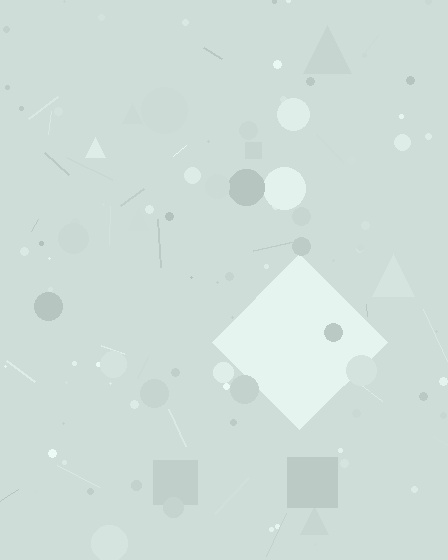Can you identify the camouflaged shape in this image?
The camouflaged shape is a diamond.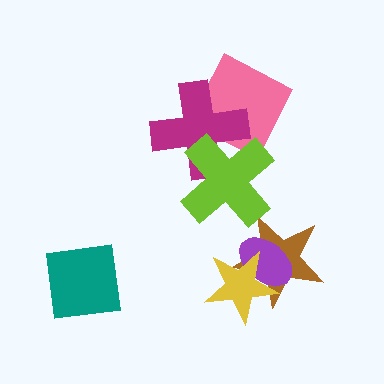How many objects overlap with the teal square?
0 objects overlap with the teal square.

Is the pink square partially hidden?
Yes, it is partially covered by another shape.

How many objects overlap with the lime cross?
2 objects overlap with the lime cross.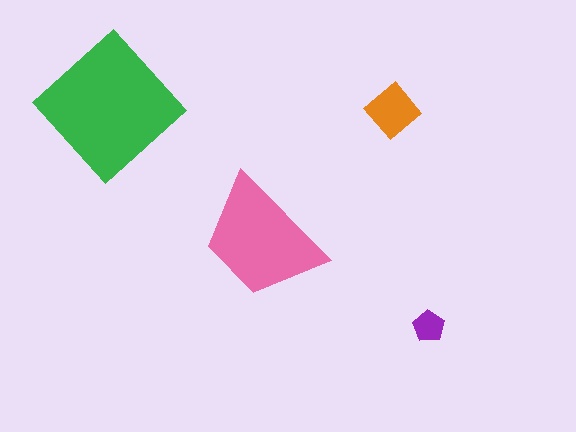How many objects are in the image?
There are 4 objects in the image.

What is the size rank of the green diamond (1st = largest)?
1st.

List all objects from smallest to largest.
The purple pentagon, the orange diamond, the pink trapezoid, the green diamond.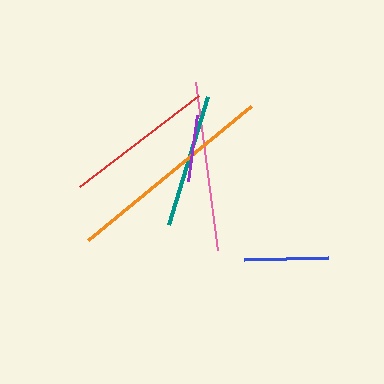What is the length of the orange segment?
The orange segment is approximately 211 pixels long.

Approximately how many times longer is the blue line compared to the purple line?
The blue line is approximately 1.3 times the length of the purple line.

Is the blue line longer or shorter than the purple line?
The blue line is longer than the purple line.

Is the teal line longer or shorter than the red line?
The red line is longer than the teal line.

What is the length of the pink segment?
The pink segment is approximately 170 pixels long.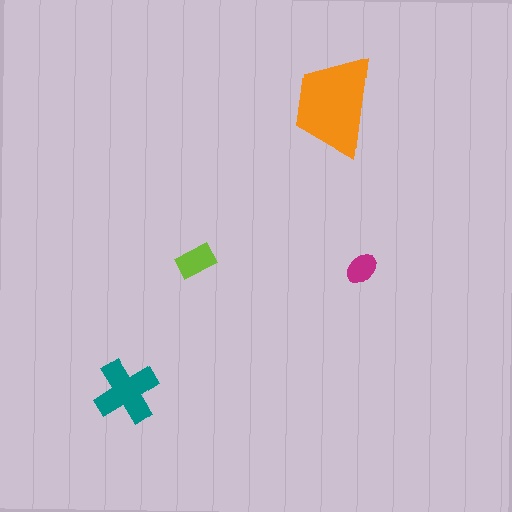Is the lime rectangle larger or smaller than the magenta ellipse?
Larger.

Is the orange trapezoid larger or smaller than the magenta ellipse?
Larger.